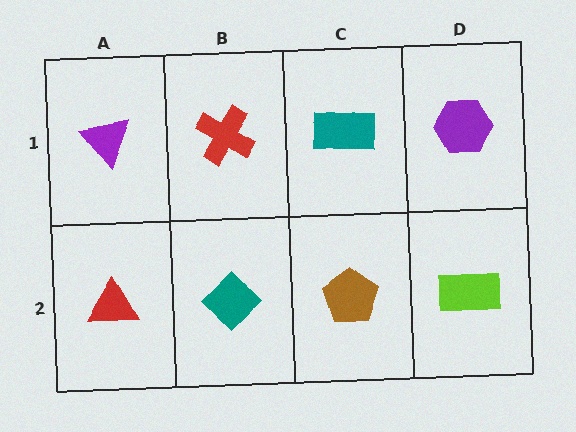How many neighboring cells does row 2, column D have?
2.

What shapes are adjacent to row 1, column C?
A brown pentagon (row 2, column C), a red cross (row 1, column B), a purple hexagon (row 1, column D).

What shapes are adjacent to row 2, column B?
A red cross (row 1, column B), a red triangle (row 2, column A), a brown pentagon (row 2, column C).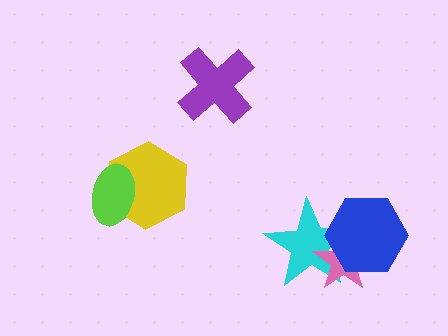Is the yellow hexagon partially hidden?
Yes, it is partially covered by another shape.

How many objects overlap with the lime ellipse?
1 object overlaps with the lime ellipse.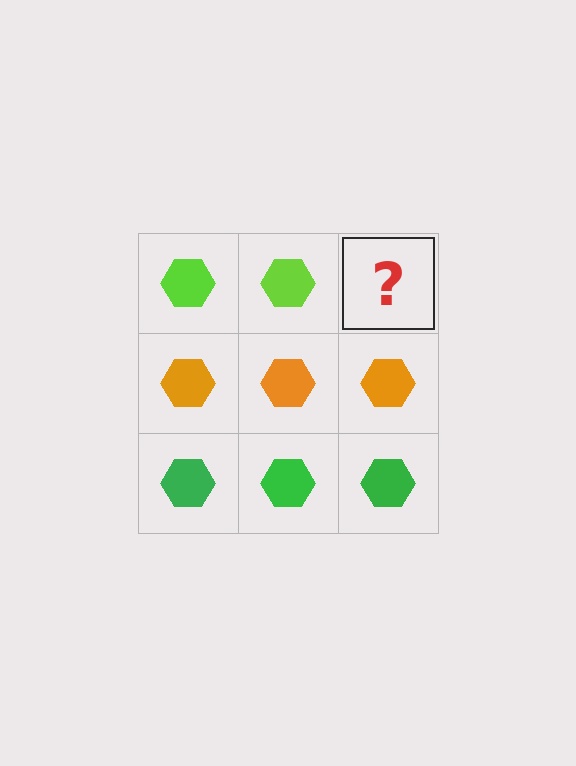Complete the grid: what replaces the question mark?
The question mark should be replaced with a lime hexagon.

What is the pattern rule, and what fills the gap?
The rule is that each row has a consistent color. The gap should be filled with a lime hexagon.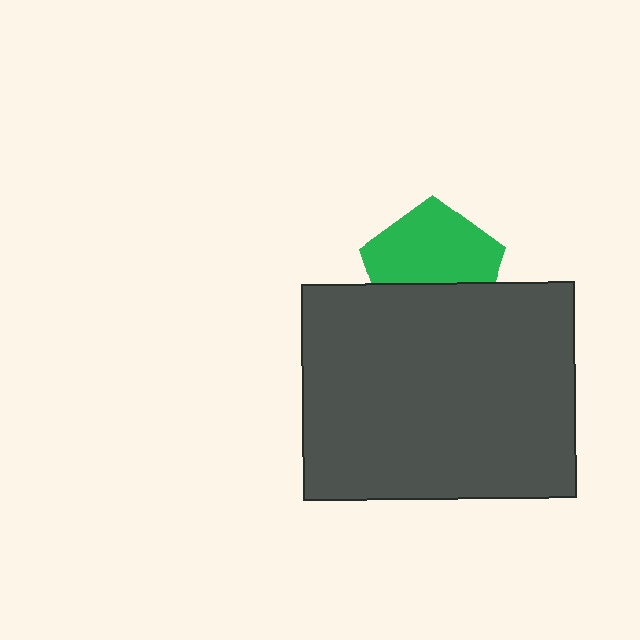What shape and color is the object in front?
The object in front is a dark gray rectangle.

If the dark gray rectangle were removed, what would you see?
You would see the complete green pentagon.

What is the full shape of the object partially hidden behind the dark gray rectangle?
The partially hidden object is a green pentagon.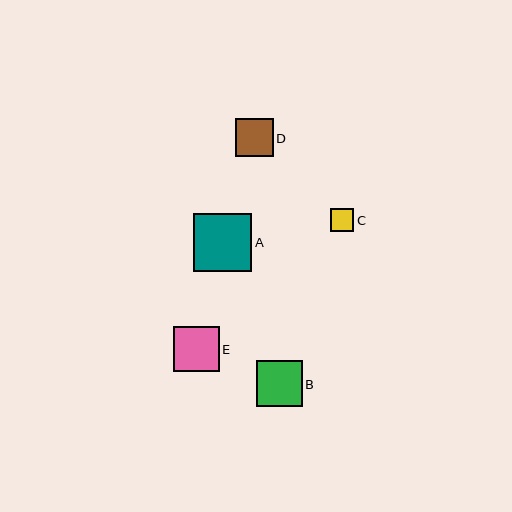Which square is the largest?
Square A is the largest with a size of approximately 58 pixels.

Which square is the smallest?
Square C is the smallest with a size of approximately 23 pixels.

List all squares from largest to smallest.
From largest to smallest: A, B, E, D, C.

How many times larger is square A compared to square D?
Square A is approximately 1.5 times the size of square D.